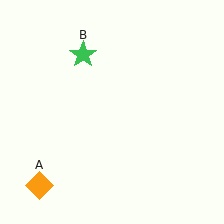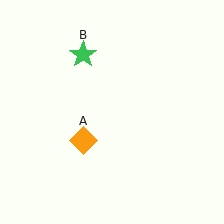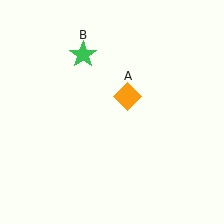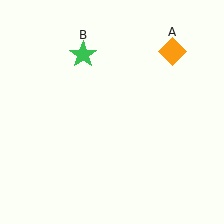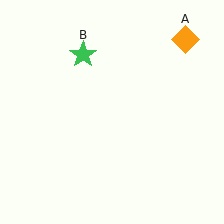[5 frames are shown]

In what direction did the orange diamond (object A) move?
The orange diamond (object A) moved up and to the right.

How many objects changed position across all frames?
1 object changed position: orange diamond (object A).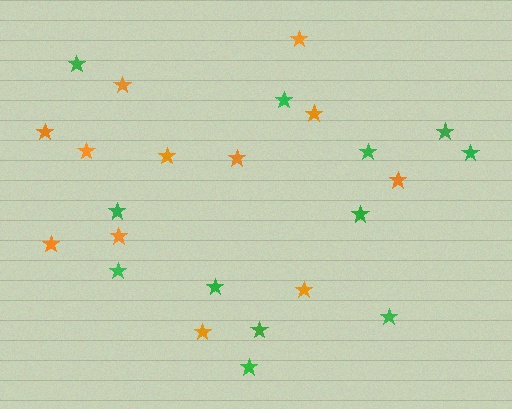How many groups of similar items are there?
There are 2 groups: one group of green stars (12) and one group of orange stars (12).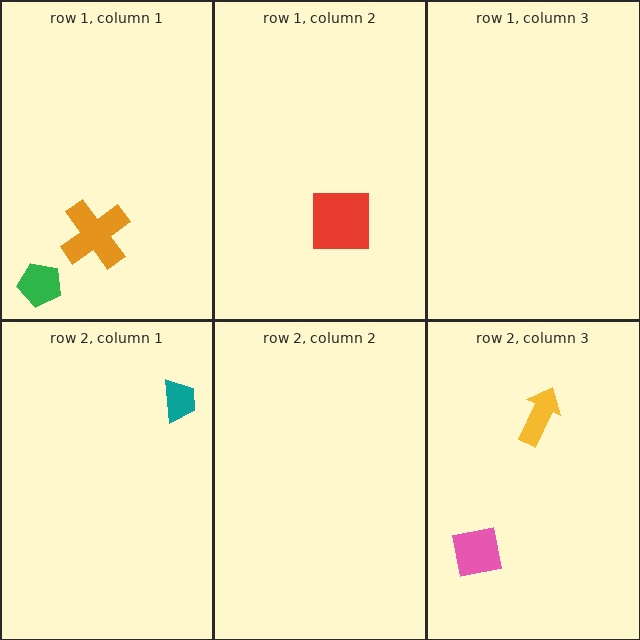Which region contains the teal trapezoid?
The row 2, column 1 region.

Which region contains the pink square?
The row 2, column 3 region.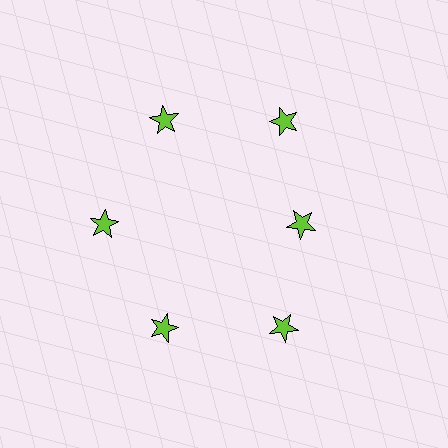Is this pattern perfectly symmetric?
No. The 6 lime stars are arranged in a ring, but one element near the 3 o'clock position is pulled inward toward the center, breaking the 6-fold rotational symmetry.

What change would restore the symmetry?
The symmetry would be restored by moving it outward, back onto the ring so that all 6 stars sit at equal angles and equal distance from the center.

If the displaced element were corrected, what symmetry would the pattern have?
It would have 6-fold rotational symmetry — the pattern would map onto itself every 60 degrees.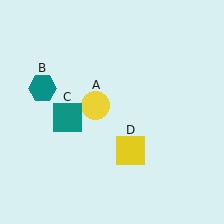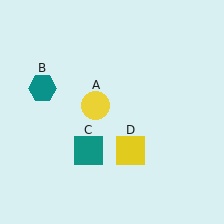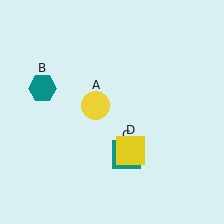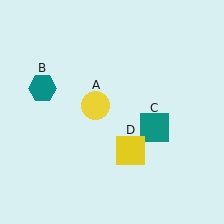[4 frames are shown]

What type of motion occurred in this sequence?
The teal square (object C) rotated counterclockwise around the center of the scene.